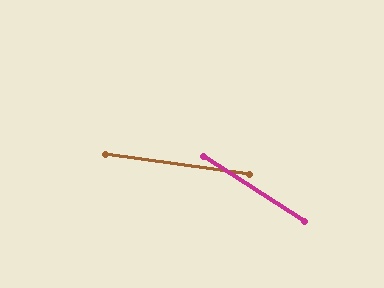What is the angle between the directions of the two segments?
Approximately 25 degrees.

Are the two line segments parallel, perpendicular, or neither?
Neither parallel nor perpendicular — they differ by about 25°.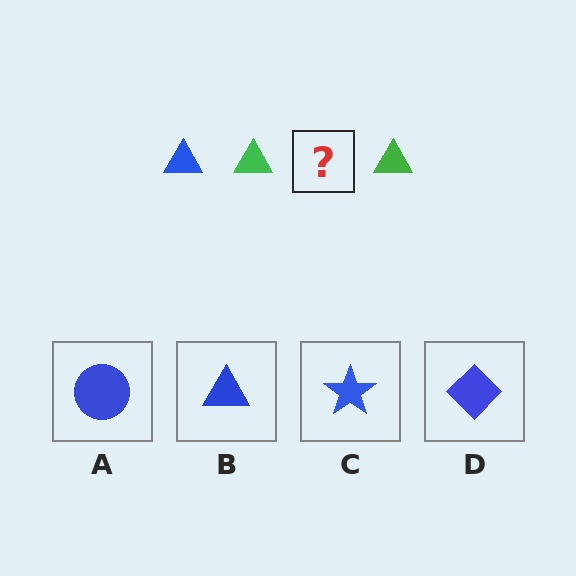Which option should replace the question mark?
Option B.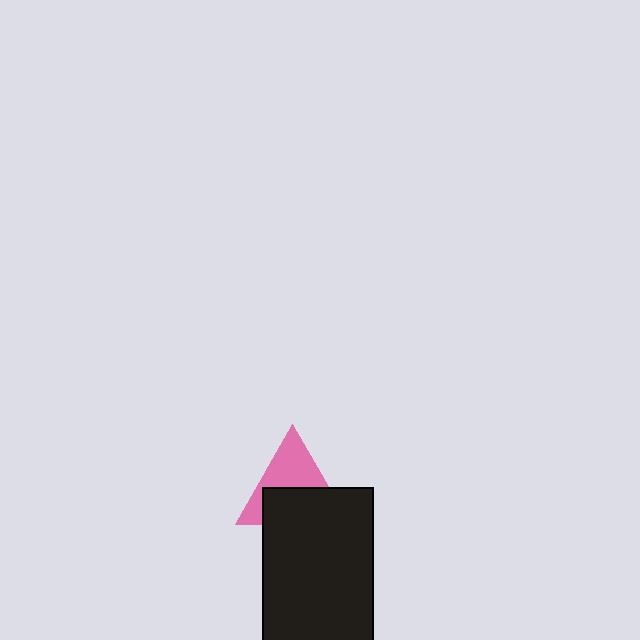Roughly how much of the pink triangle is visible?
About half of it is visible (roughly 50%).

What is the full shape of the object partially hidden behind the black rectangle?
The partially hidden object is a pink triangle.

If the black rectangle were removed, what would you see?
You would see the complete pink triangle.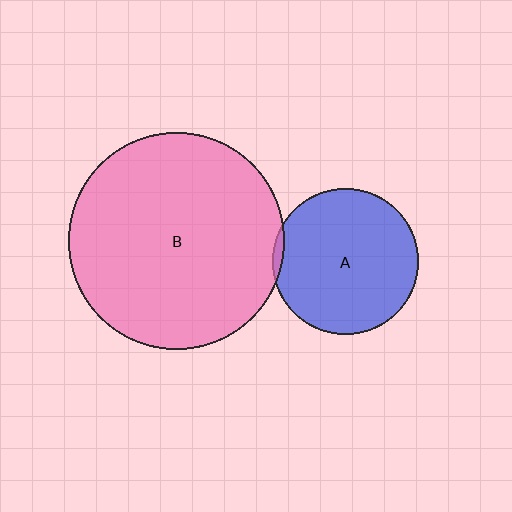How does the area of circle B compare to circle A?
Approximately 2.2 times.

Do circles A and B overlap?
Yes.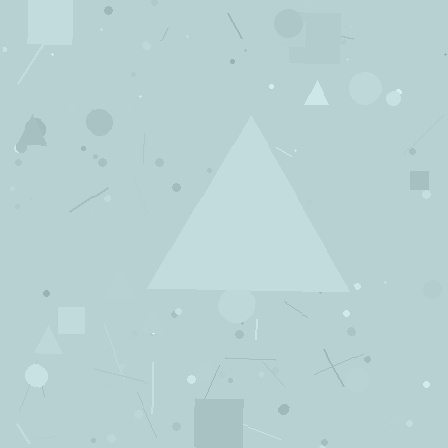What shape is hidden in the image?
A triangle is hidden in the image.